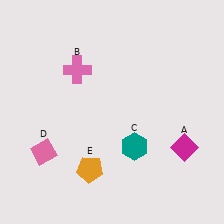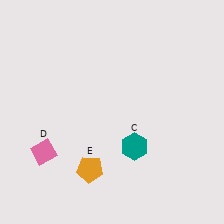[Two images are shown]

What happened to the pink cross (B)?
The pink cross (B) was removed in Image 2. It was in the top-left area of Image 1.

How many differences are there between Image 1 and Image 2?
There are 2 differences between the two images.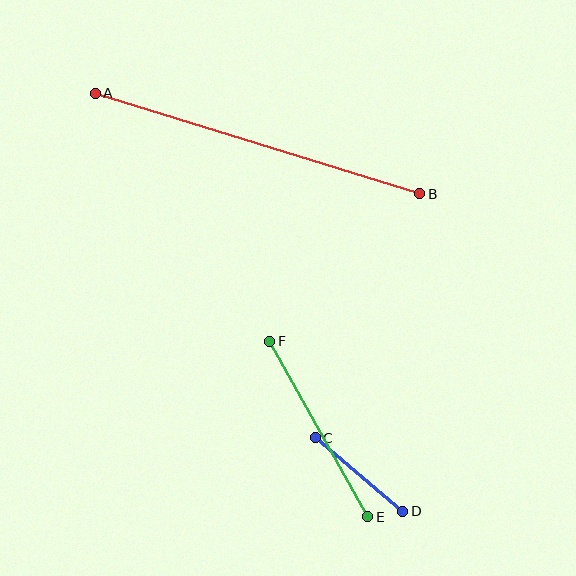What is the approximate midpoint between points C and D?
The midpoint is at approximately (359, 474) pixels.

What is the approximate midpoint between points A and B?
The midpoint is at approximately (257, 144) pixels.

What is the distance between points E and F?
The distance is approximately 201 pixels.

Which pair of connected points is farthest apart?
Points A and B are farthest apart.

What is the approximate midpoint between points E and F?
The midpoint is at approximately (319, 429) pixels.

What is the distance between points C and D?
The distance is approximately 114 pixels.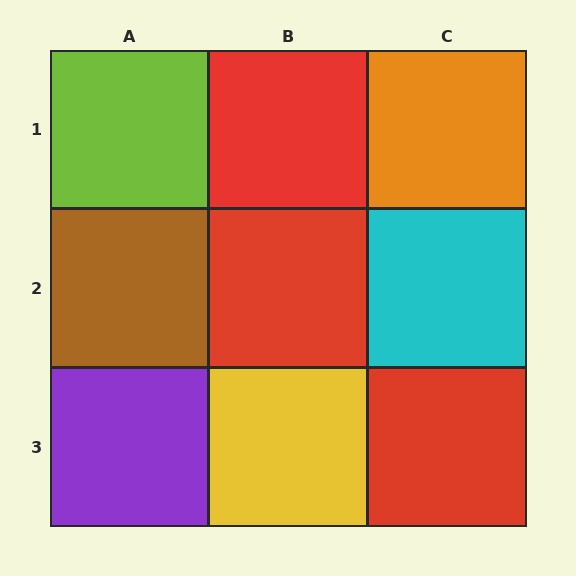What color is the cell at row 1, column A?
Lime.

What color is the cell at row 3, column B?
Yellow.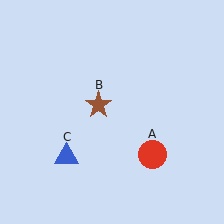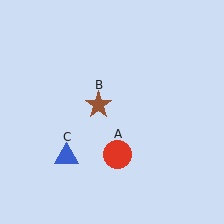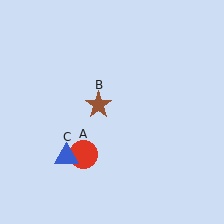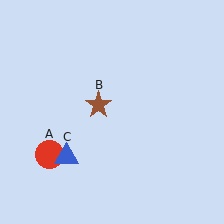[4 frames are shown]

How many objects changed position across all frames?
1 object changed position: red circle (object A).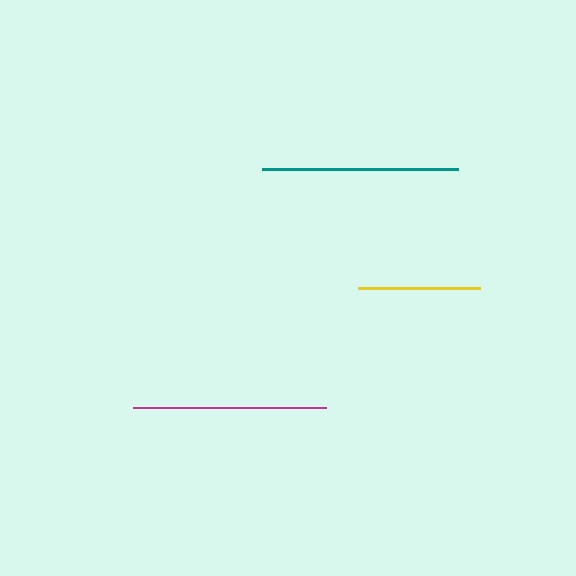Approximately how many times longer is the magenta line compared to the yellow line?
The magenta line is approximately 1.6 times the length of the yellow line.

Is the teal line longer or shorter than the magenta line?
The teal line is longer than the magenta line.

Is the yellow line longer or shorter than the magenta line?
The magenta line is longer than the yellow line.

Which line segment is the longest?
The teal line is the longest at approximately 196 pixels.